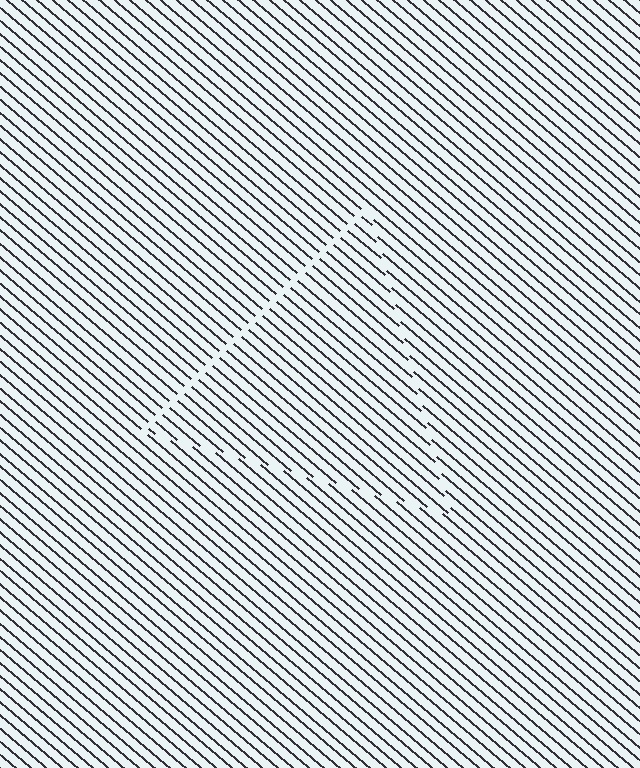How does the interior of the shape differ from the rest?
The interior of the shape contains the same grating, shifted by half a period — the contour is defined by the phase discontinuity where line-ends from the inner and outer gratings abut.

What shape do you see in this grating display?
An illusory triangle. The interior of the shape contains the same grating, shifted by half a period — the contour is defined by the phase discontinuity where line-ends from the inner and outer gratings abut.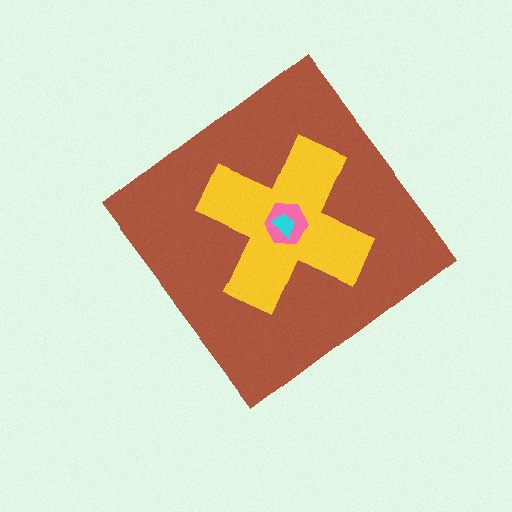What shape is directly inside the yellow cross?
The pink hexagon.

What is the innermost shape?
The cyan trapezoid.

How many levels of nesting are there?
4.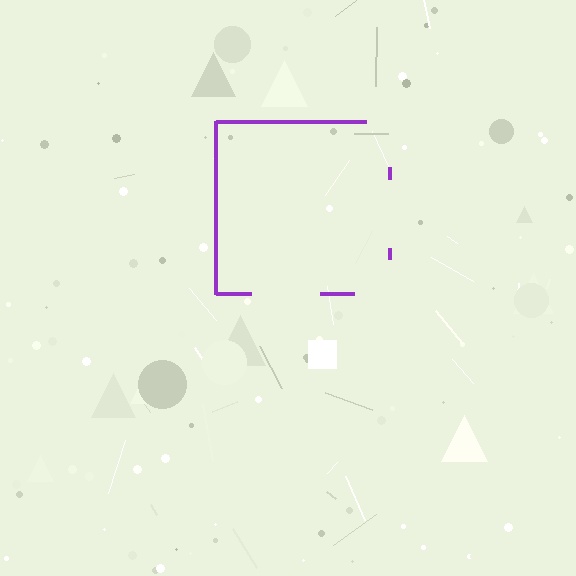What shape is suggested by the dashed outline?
The dashed outline suggests a square.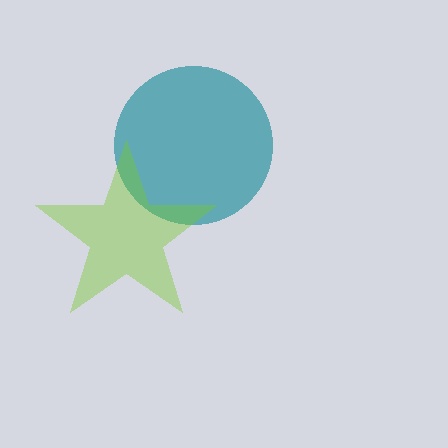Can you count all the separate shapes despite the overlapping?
Yes, there are 2 separate shapes.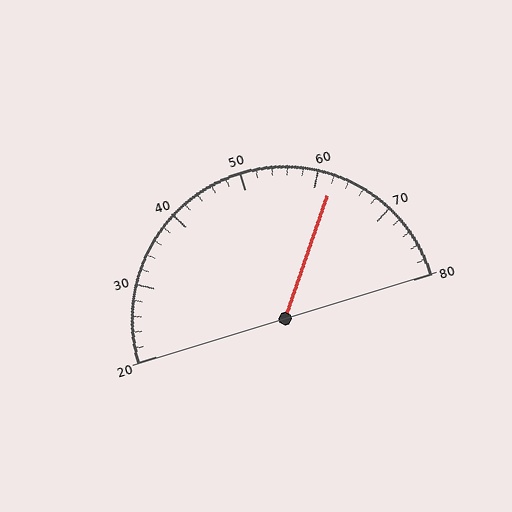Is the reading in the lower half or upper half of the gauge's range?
The reading is in the upper half of the range (20 to 80).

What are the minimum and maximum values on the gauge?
The gauge ranges from 20 to 80.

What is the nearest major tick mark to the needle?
The nearest major tick mark is 60.